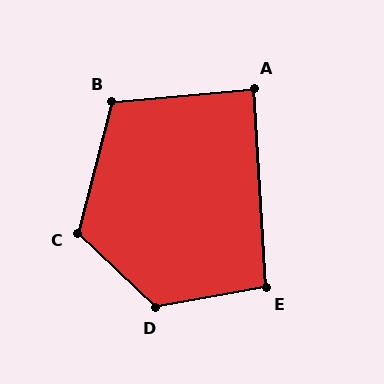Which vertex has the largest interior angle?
D, at approximately 126 degrees.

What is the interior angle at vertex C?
Approximately 120 degrees (obtuse).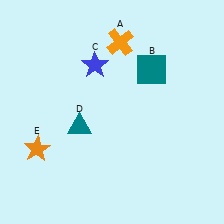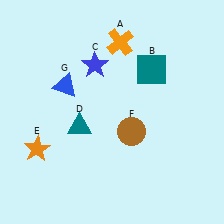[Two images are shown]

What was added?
A brown circle (F), a blue triangle (G) were added in Image 2.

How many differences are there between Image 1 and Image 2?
There are 2 differences between the two images.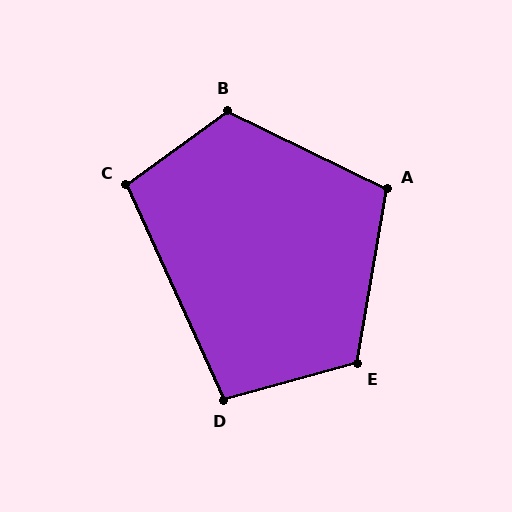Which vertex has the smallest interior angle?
D, at approximately 99 degrees.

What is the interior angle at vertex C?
Approximately 102 degrees (obtuse).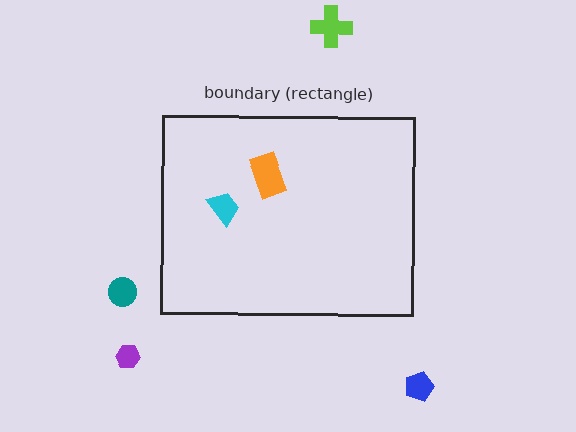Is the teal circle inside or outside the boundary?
Outside.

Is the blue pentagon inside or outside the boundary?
Outside.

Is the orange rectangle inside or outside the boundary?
Inside.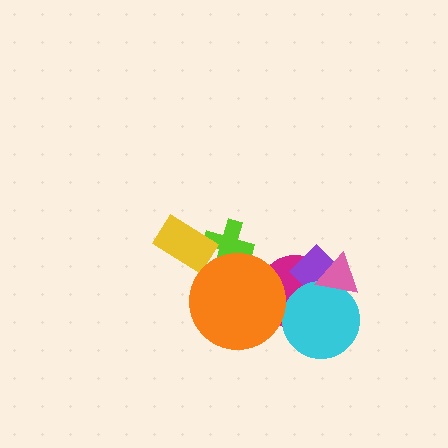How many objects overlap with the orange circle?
2 objects overlap with the orange circle.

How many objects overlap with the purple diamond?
3 objects overlap with the purple diamond.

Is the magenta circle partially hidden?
Yes, it is partially covered by another shape.